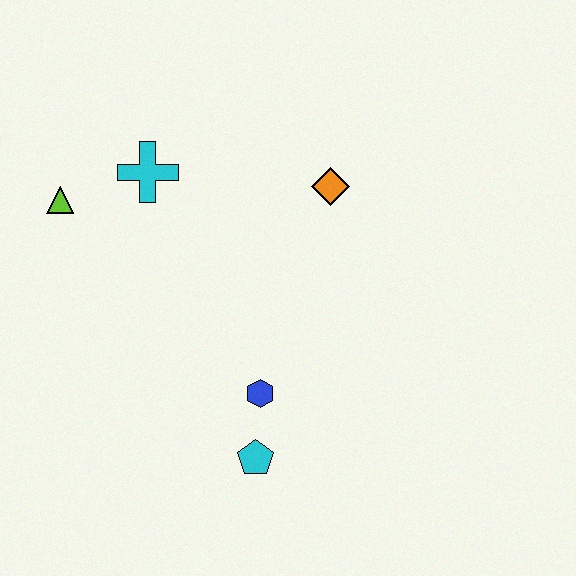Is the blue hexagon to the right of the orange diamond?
No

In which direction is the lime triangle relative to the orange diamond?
The lime triangle is to the left of the orange diamond.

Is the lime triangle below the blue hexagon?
No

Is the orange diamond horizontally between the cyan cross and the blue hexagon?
No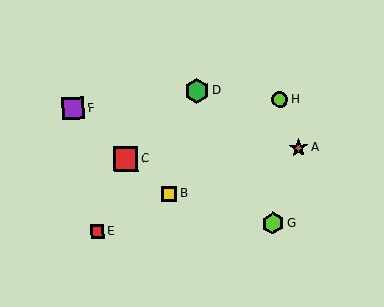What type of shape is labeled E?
Shape E is a red square.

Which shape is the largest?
The red square (labeled C) is the largest.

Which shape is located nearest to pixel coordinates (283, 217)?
The lime hexagon (labeled G) at (273, 223) is nearest to that location.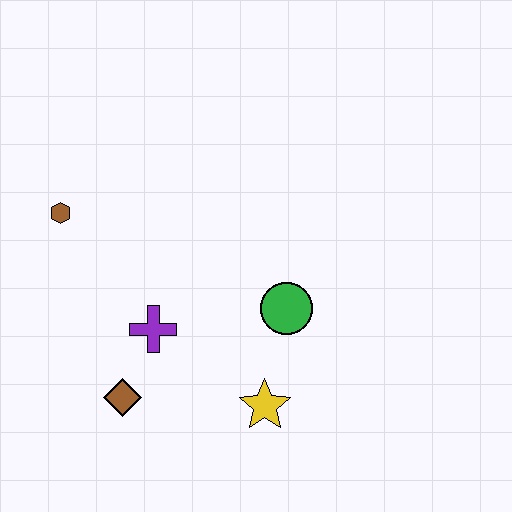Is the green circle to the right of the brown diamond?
Yes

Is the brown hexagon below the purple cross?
No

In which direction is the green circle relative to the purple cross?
The green circle is to the right of the purple cross.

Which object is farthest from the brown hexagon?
The yellow star is farthest from the brown hexagon.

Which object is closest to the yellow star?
The green circle is closest to the yellow star.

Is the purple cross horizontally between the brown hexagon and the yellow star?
Yes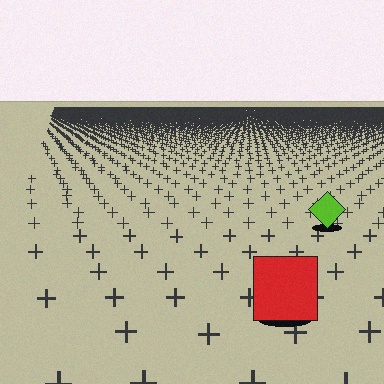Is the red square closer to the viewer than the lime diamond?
Yes. The red square is closer — you can tell from the texture gradient: the ground texture is coarser near it.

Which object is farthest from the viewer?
The lime diamond is farthest from the viewer. It appears smaller and the ground texture around it is denser.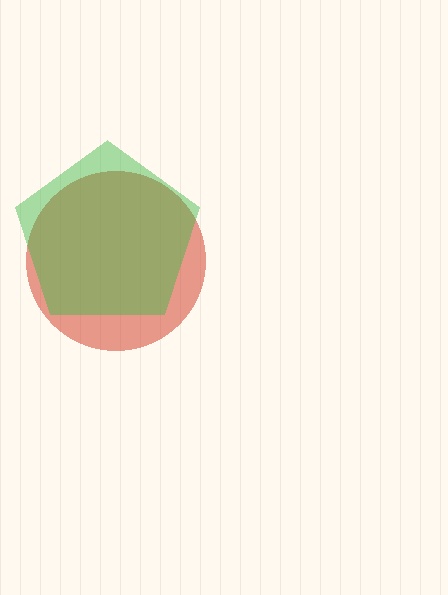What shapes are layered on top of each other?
The layered shapes are: a red circle, a green pentagon.